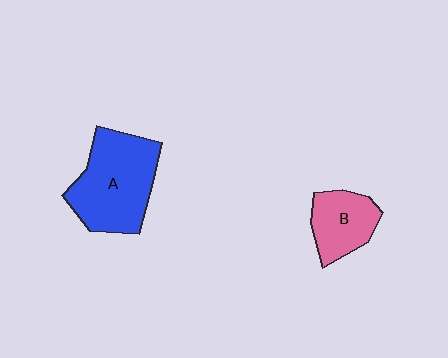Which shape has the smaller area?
Shape B (pink).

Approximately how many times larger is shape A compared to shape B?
Approximately 1.9 times.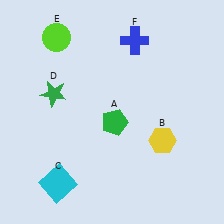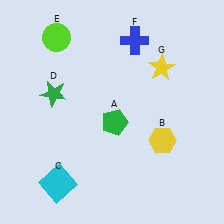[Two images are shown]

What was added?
A yellow star (G) was added in Image 2.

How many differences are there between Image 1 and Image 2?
There is 1 difference between the two images.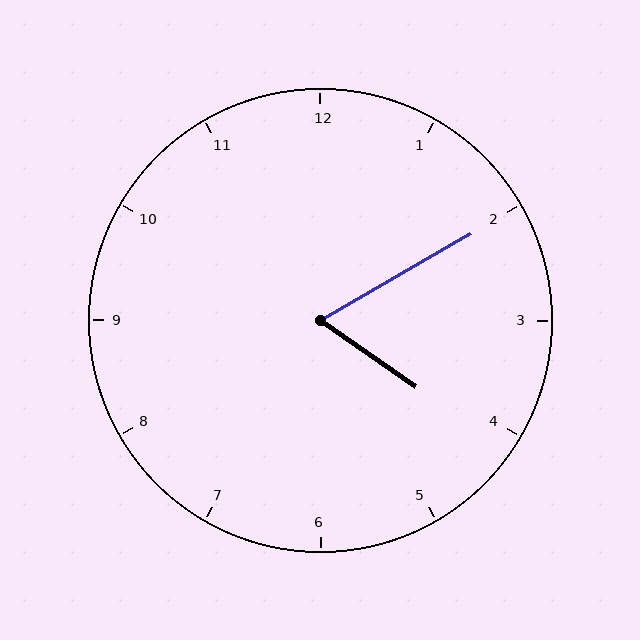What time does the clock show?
4:10.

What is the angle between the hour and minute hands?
Approximately 65 degrees.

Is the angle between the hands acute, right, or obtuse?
It is acute.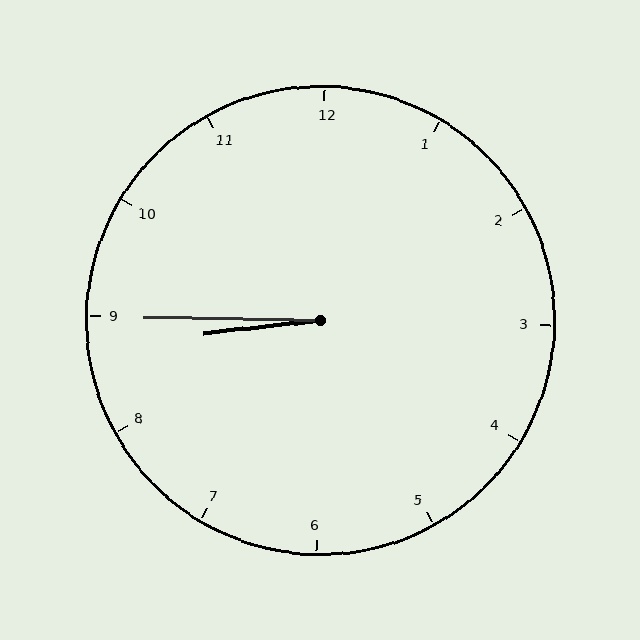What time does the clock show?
8:45.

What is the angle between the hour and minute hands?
Approximately 8 degrees.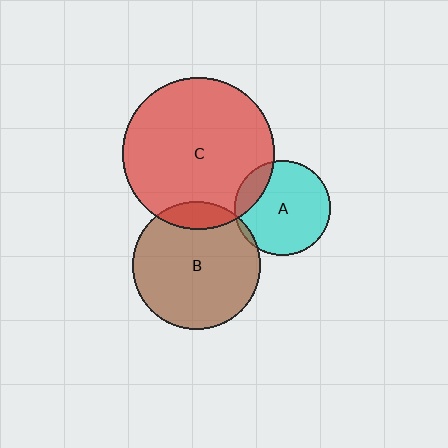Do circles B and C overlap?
Yes.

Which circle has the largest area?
Circle C (red).